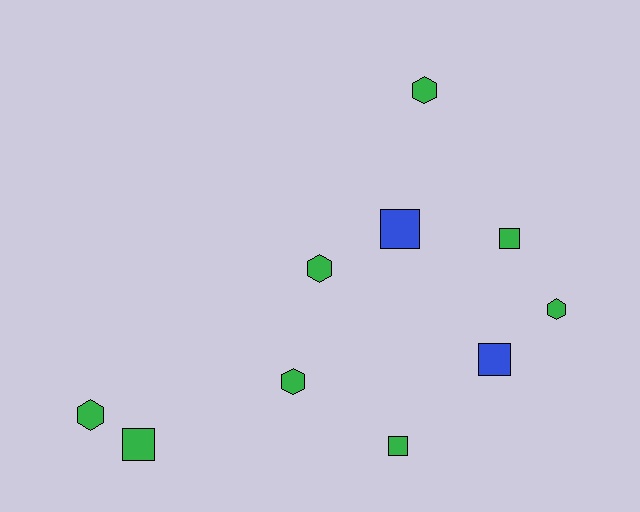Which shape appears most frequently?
Square, with 5 objects.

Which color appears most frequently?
Green, with 8 objects.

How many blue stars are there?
There are no blue stars.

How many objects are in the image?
There are 10 objects.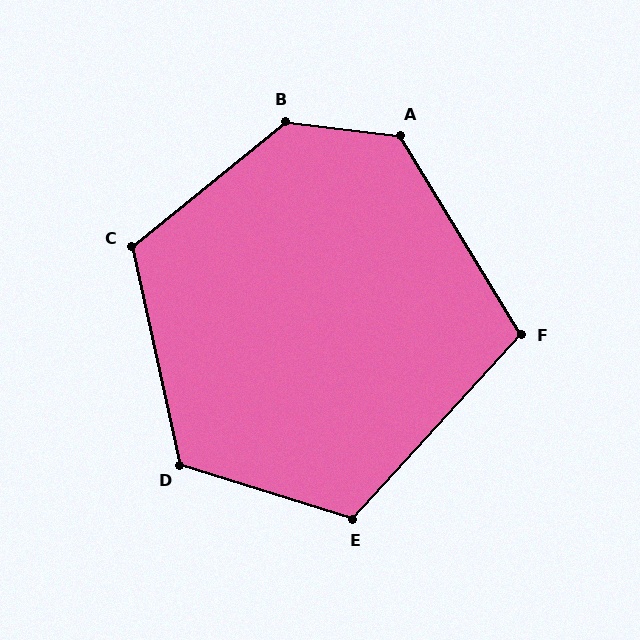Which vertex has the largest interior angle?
B, at approximately 134 degrees.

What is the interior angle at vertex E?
Approximately 115 degrees (obtuse).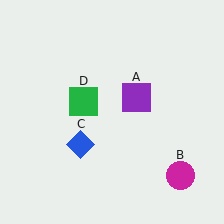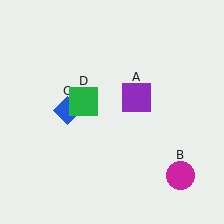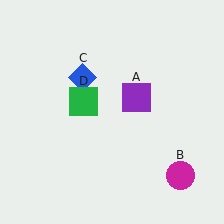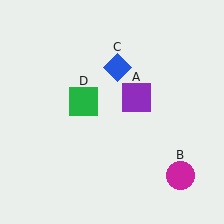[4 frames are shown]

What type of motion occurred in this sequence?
The blue diamond (object C) rotated clockwise around the center of the scene.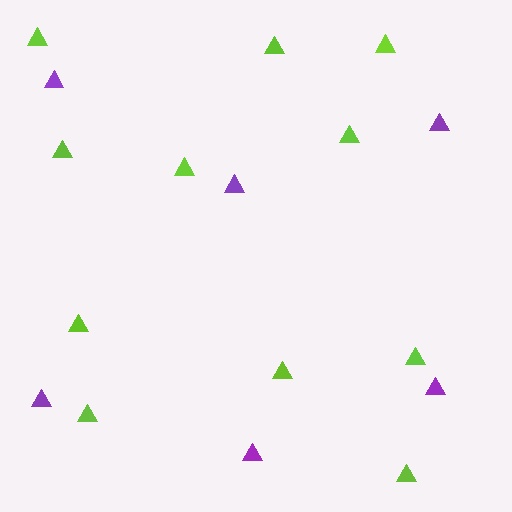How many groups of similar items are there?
There are 2 groups: one group of purple triangles (6) and one group of lime triangles (11).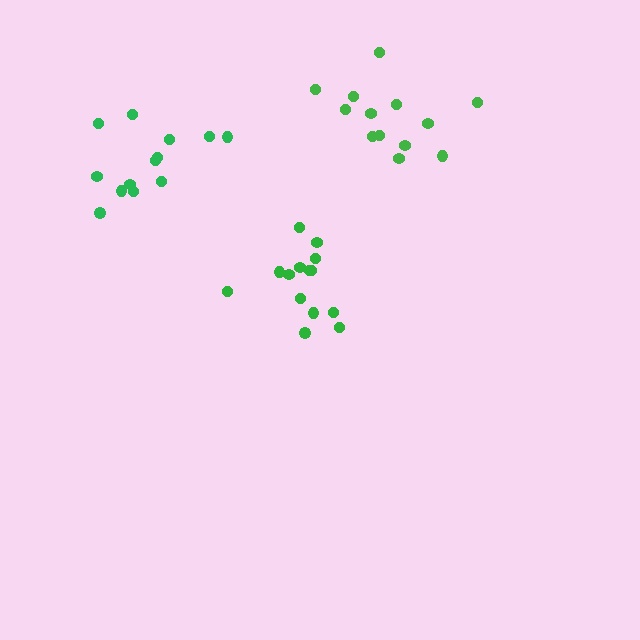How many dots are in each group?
Group 1: 13 dots, Group 2: 13 dots, Group 3: 14 dots (40 total).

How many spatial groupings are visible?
There are 3 spatial groupings.